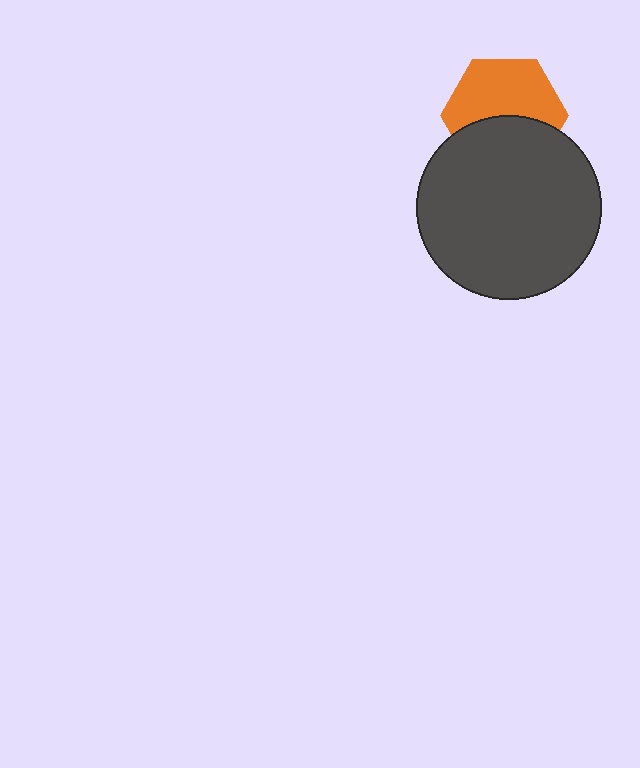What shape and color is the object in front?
The object in front is a dark gray circle.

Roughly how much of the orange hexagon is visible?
About half of it is visible (roughly 57%).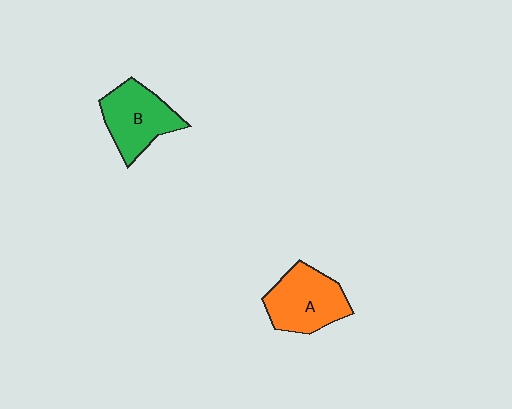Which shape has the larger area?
Shape A (orange).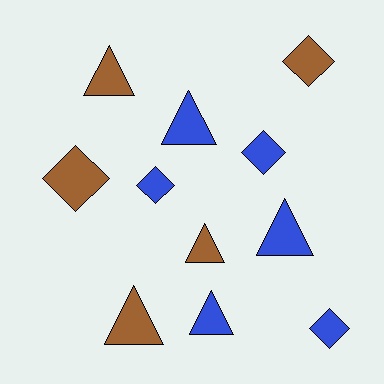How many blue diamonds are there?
There are 3 blue diamonds.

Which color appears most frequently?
Blue, with 6 objects.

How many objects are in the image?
There are 11 objects.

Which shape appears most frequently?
Triangle, with 6 objects.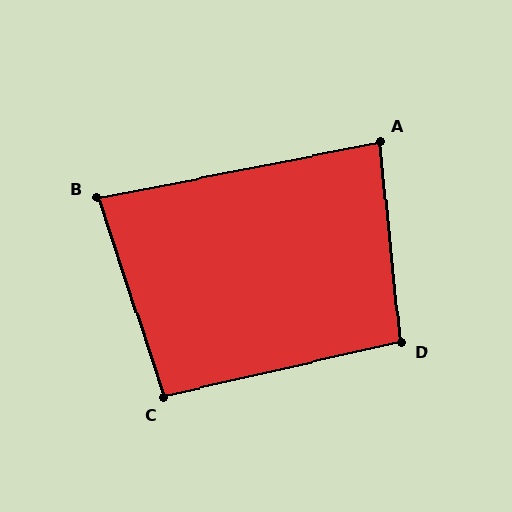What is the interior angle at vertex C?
Approximately 95 degrees (obtuse).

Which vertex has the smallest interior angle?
B, at approximately 83 degrees.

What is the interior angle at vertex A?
Approximately 85 degrees (acute).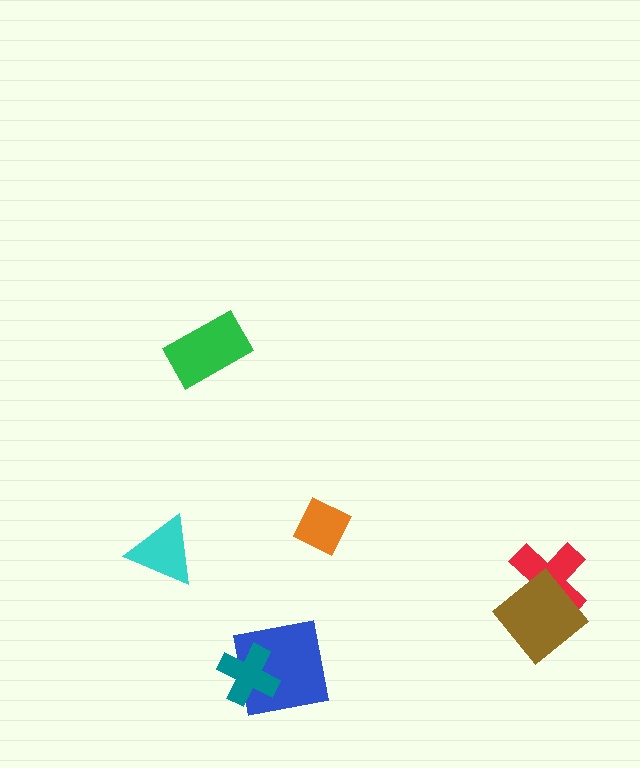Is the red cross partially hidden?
Yes, it is partially covered by another shape.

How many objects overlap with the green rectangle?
0 objects overlap with the green rectangle.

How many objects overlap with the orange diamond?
0 objects overlap with the orange diamond.